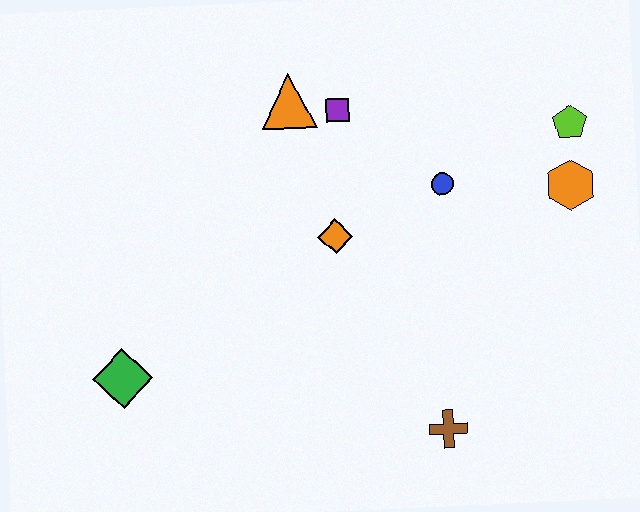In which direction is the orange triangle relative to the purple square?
The orange triangle is to the left of the purple square.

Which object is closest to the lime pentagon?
The orange hexagon is closest to the lime pentagon.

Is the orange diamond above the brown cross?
Yes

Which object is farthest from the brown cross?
The orange triangle is farthest from the brown cross.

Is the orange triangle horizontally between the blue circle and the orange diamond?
No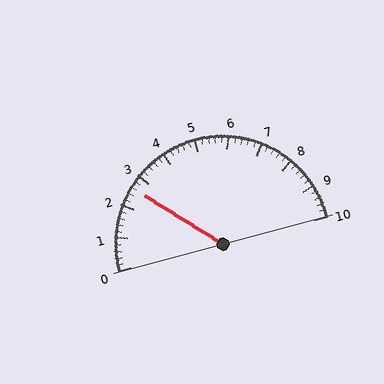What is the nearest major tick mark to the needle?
The nearest major tick mark is 3.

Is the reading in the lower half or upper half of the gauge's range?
The reading is in the lower half of the range (0 to 10).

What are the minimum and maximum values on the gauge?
The gauge ranges from 0 to 10.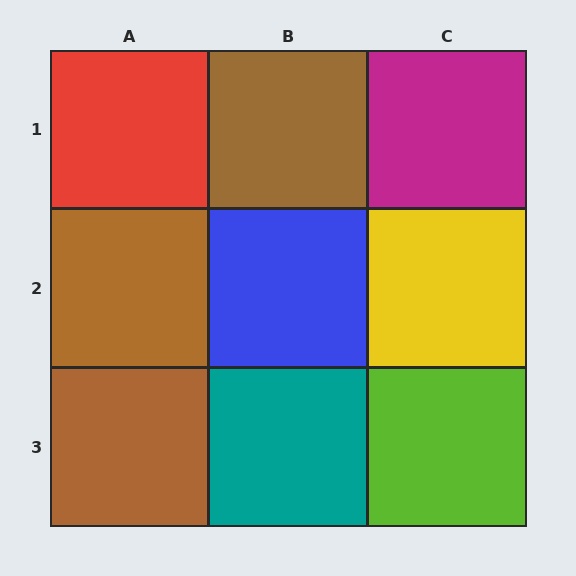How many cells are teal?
1 cell is teal.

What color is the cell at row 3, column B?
Teal.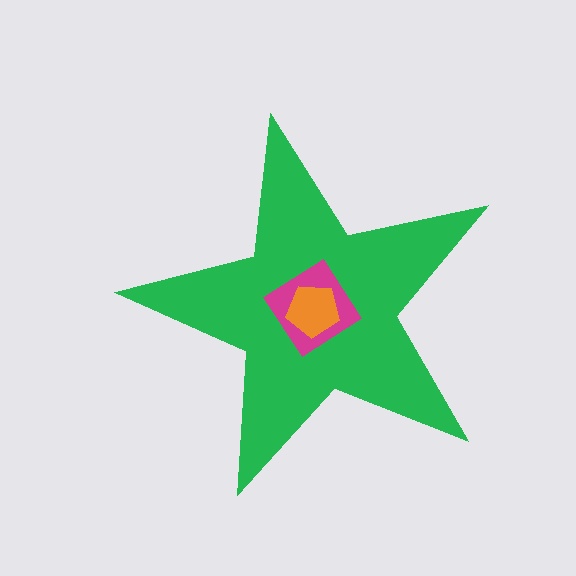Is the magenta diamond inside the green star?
Yes.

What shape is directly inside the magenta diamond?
The orange pentagon.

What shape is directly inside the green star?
The magenta diamond.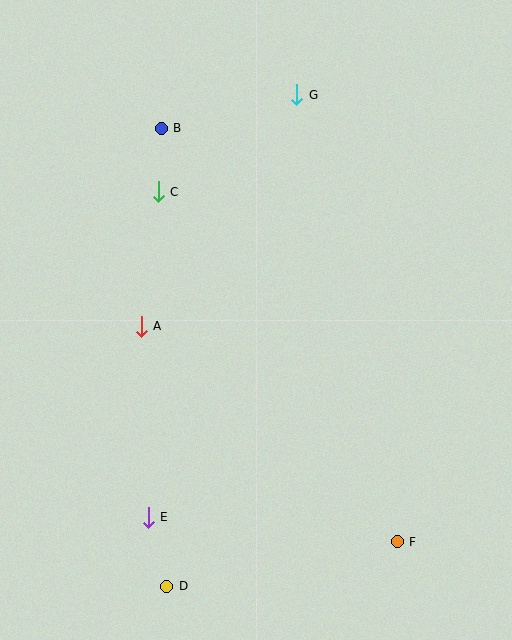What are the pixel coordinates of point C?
Point C is at (158, 192).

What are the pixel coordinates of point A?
Point A is at (141, 326).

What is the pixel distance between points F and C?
The distance between F and C is 424 pixels.